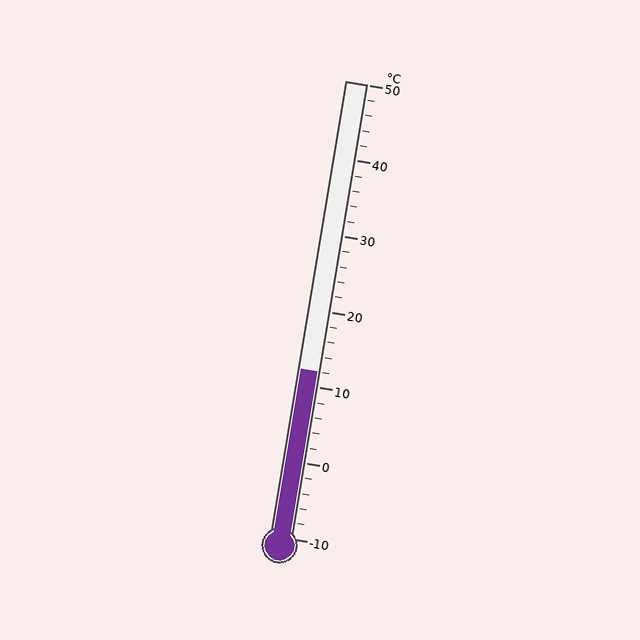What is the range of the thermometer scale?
The thermometer scale ranges from -10°C to 50°C.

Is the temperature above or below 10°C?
The temperature is above 10°C.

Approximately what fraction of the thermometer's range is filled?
The thermometer is filled to approximately 35% of its range.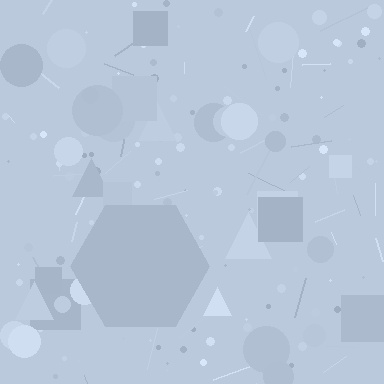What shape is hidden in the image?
A hexagon is hidden in the image.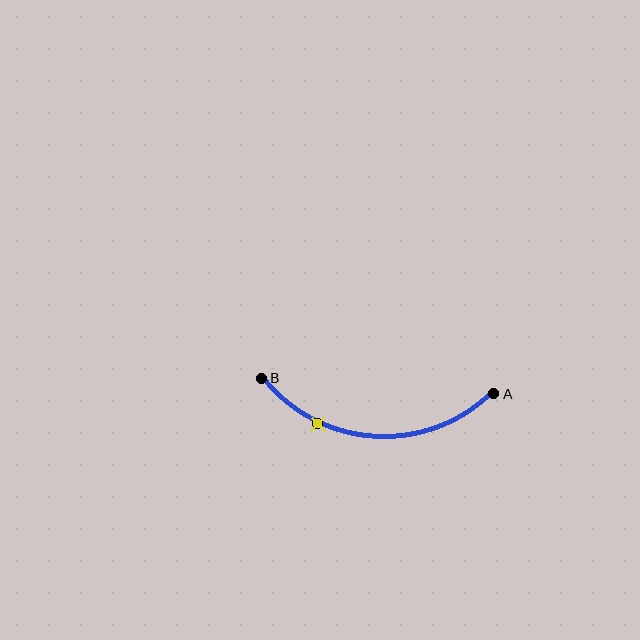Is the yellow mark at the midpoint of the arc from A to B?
No. The yellow mark lies on the arc but is closer to endpoint B. The arc midpoint would be at the point on the curve equidistant along the arc from both A and B.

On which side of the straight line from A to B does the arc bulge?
The arc bulges below the straight line connecting A and B.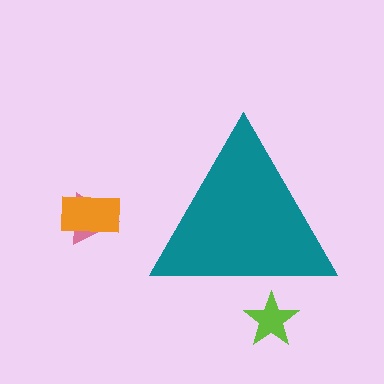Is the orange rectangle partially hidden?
No, the orange rectangle is fully visible.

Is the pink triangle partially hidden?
No, the pink triangle is fully visible.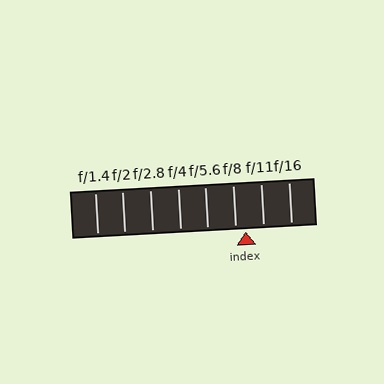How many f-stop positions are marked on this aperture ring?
There are 8 f-stop positions marked.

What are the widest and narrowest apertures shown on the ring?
The widest aperture shown is f/1.4 and the narrowest is f/16.